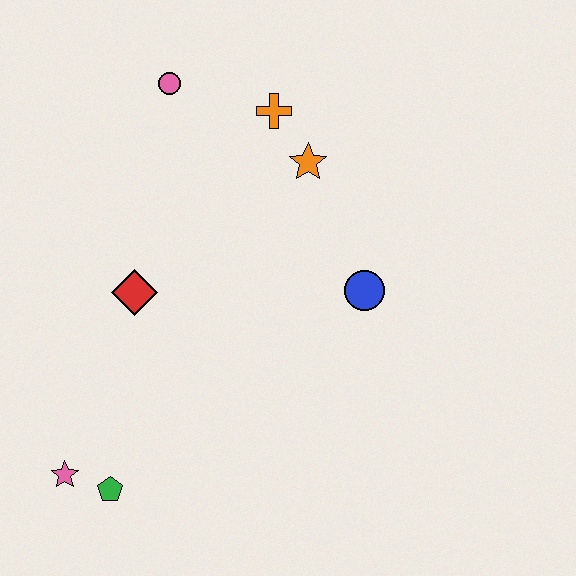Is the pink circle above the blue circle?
Yes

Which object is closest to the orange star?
The orange cross is closest to the orange star.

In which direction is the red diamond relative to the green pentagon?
The red diamond is above the green pentagon.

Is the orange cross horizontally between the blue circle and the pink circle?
Yes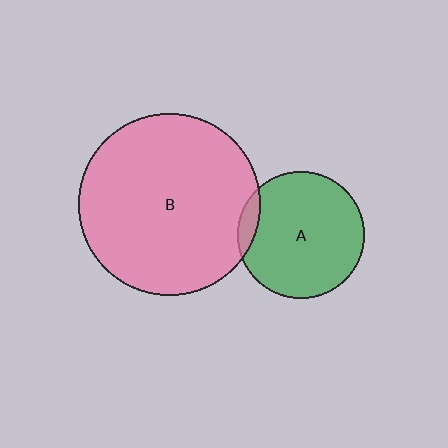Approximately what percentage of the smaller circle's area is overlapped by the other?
Approximately 10%.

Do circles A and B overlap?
Yes.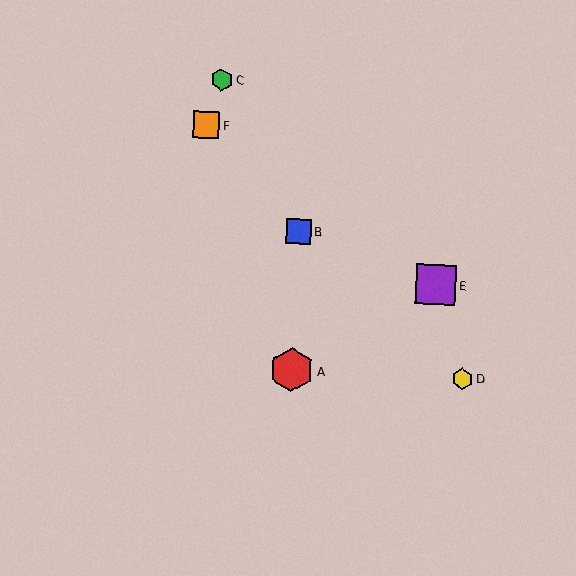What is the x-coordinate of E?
Object E is at x≈436.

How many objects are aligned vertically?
2 objects (A, B) are aligned vertically.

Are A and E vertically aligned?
No, A is at x≈292 and E is at x≈436.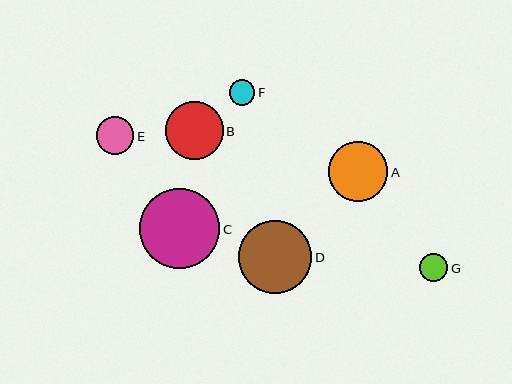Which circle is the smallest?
Circle F is the smallest with a size of approximately 26 pixels.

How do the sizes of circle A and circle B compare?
Circle A and circle B are approximately the same size.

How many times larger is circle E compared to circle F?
Circle E is approximately 1.5 times the size of circle F.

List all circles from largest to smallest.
From largest to smallest: C, D, A, B, E, G, F.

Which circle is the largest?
Circle C is the largest with a size of approximately 80 pixels.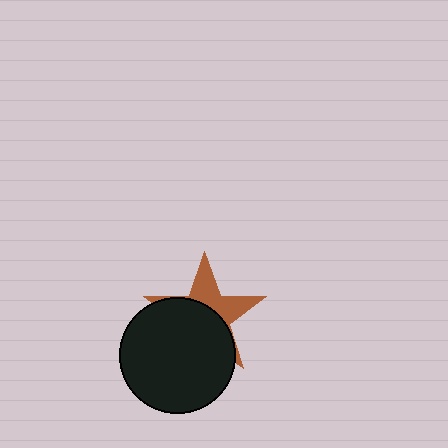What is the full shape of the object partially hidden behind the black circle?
The partially hidden object is a brown star.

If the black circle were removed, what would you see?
You would see the complete brown star.